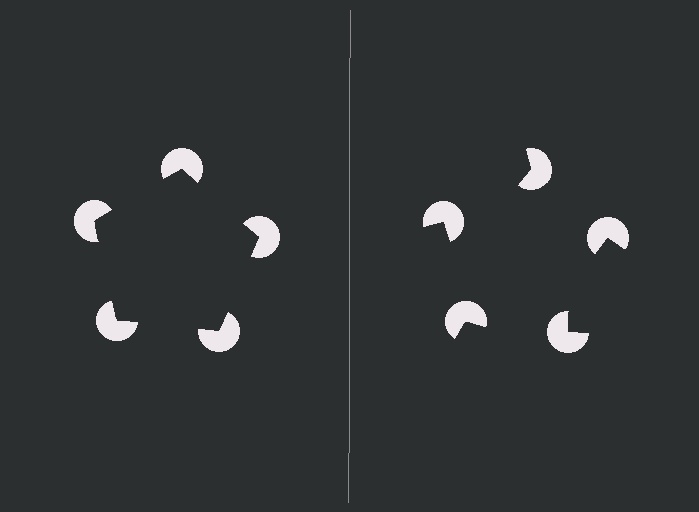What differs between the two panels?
The pac-man discs are positioned identically on both sides; only the wedge orientations differ. On the left they align to a pentagon; on the right they are misaligned.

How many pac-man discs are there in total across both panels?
10 — 5 on each side.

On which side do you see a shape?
An illusory pentagon appears on the left side. On the right side the wedge cuts are rotated, so no coherent shape forms.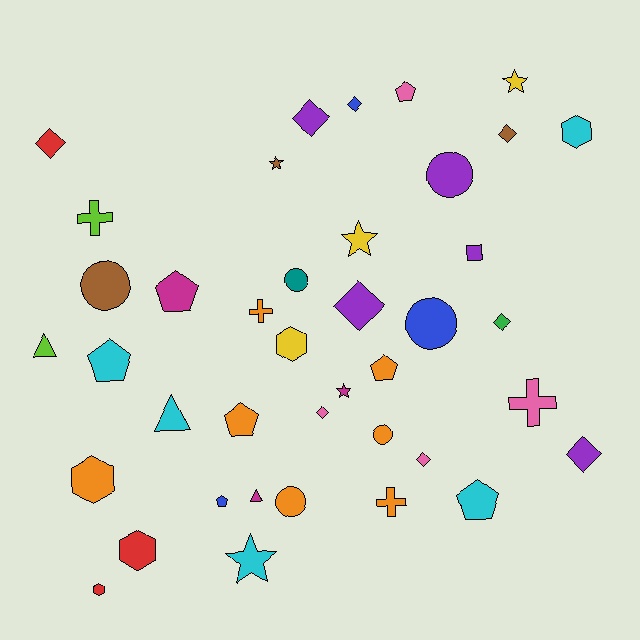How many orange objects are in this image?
There are 7 orange objects.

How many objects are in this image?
There are 40 objects.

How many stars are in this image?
There are 5 stars.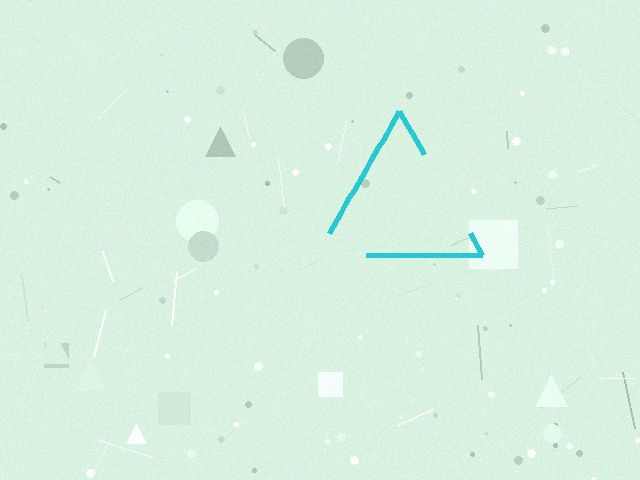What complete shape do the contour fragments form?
The contour fragments form a triangle.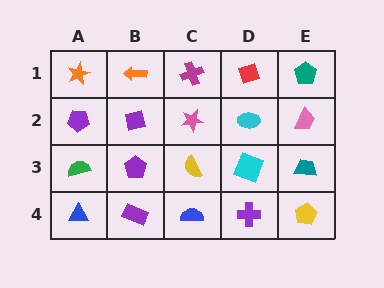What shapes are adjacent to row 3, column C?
A pink star (row 2, column C), a blue semicircle (row 4, column C), a purple pentagon (row 3, column B), a cyan square (row 3, column D).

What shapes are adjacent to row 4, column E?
A teal trapezoid (row 3, column E), a purple cross (row 4, column D).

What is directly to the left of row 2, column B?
A purple pentagon.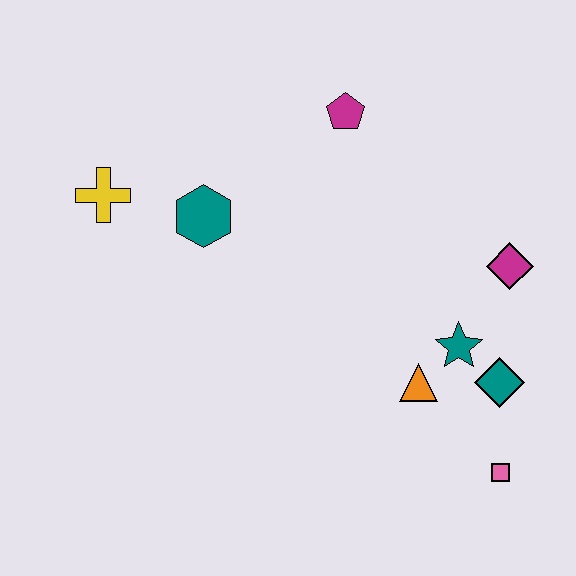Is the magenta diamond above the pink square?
Yes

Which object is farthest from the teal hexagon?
The pink square is farthest from the teal hexagon.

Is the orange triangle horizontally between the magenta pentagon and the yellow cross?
No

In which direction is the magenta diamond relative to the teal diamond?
The magenta diamond is above the teal diamond.